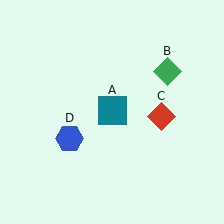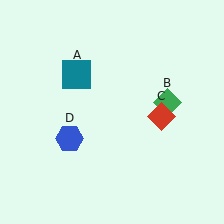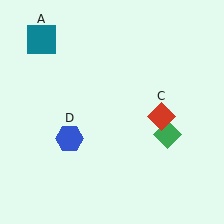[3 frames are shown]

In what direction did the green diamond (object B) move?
The green diamond (object B) moved down.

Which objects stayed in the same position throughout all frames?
Red diamond (object C) and blue hexagon (object D) remained stationary.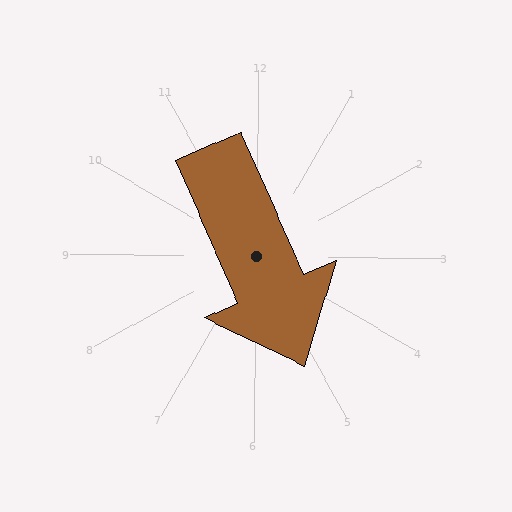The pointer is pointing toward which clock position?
Roughly 5 o'clock.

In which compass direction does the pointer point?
Southeast.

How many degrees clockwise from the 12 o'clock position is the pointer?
Approximately 156 degrees.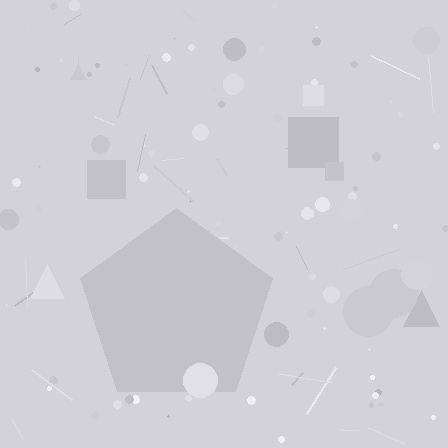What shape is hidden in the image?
A pentagon is hidden in the image.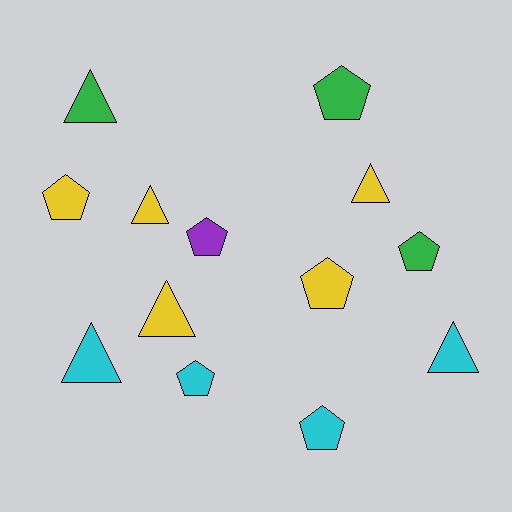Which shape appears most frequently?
Pentagon, with 7 objects.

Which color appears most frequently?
Yellow, with 5 objects.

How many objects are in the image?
There are 13 objects.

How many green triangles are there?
There is 1 green triangle.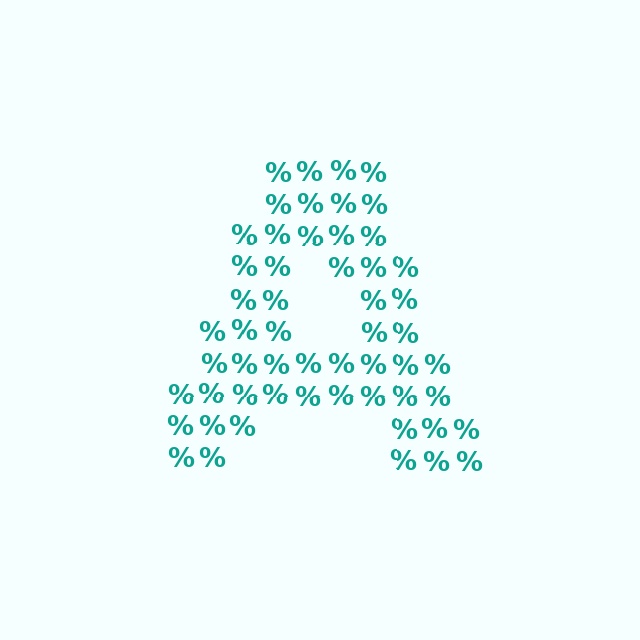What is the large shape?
The large shape is the letter A.